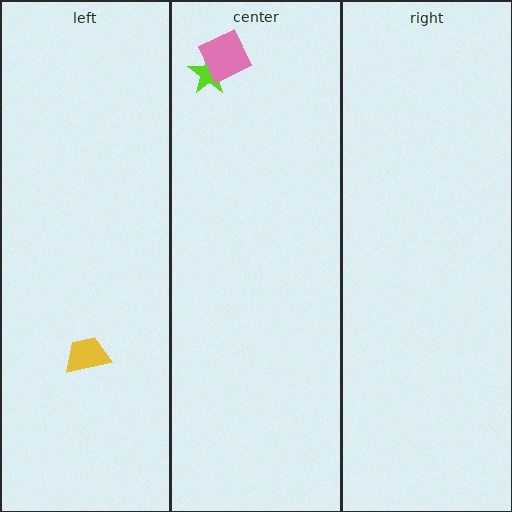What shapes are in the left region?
The yellow trapezoid.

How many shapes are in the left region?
1.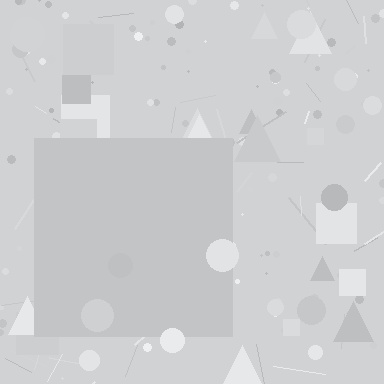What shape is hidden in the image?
A square is hidden in the image.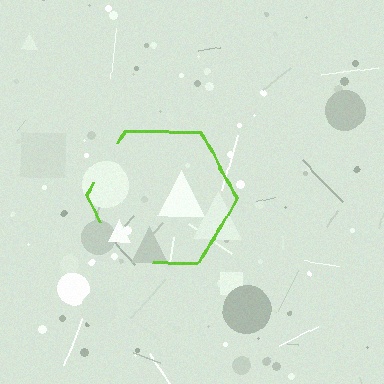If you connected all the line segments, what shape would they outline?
They would outline a hexagon.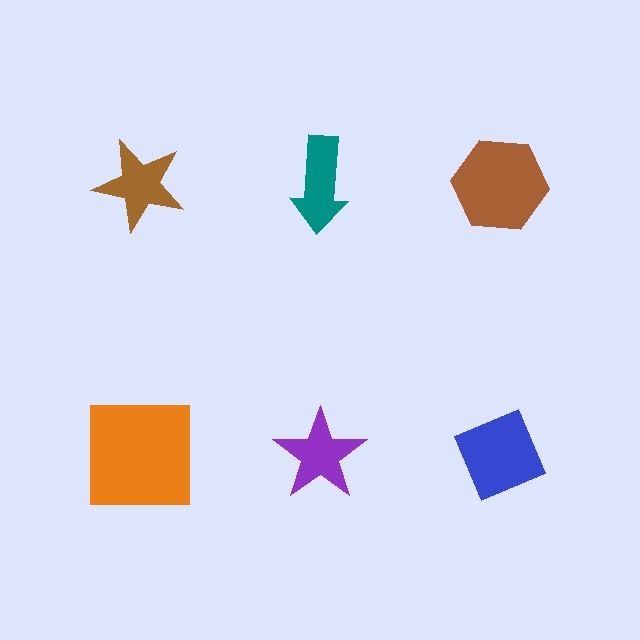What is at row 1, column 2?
A teal arrow.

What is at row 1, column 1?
A brown star.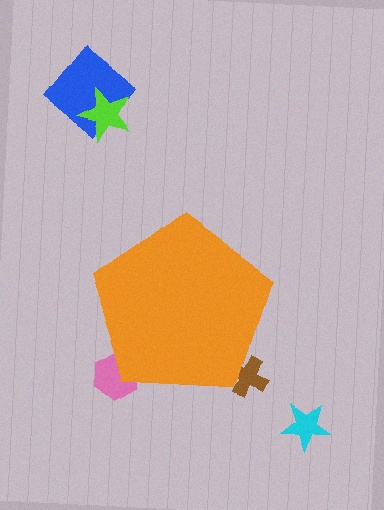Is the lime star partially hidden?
No, the lime star is fully visible.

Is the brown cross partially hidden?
Yes, the brown cross is partially hidden behind the orange pentagon.